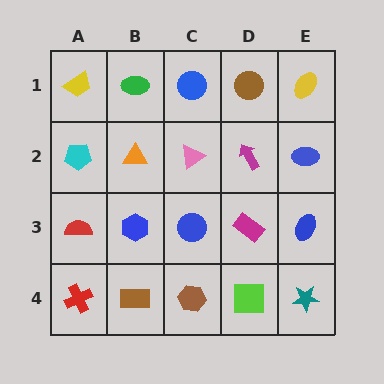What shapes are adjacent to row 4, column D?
A magenta rectangle (row 3, column D), a brown hexagon (row 4, column C), a teal star (row 4, column E).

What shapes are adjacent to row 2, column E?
A yellow ellipse (row 1, column E), a blue ellipse (row 3, column E), a magenta arrow (row 2, column D).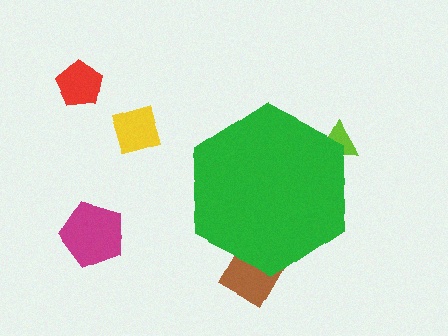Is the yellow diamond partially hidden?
No, the yellow diamond is fully visible.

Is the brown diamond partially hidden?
Yes, the brown diamond is partially hidden behind the green hexagon.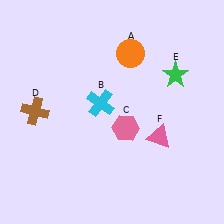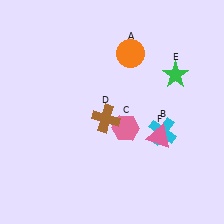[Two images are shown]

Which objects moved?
The objects that moved are: the cyan cross (B), the brown cross (D).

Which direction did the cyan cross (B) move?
The cyan cross (B) moved right.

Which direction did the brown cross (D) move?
The brown cross (D) moved right.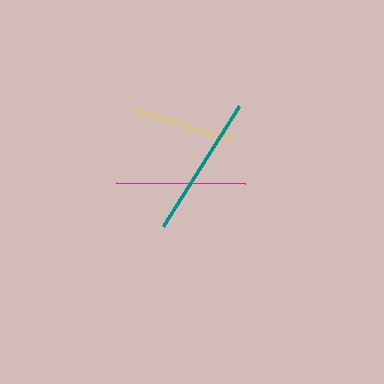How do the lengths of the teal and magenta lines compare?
The teal and magenta lines are approximately the same length.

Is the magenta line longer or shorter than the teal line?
The teal line is longer than the magenta line.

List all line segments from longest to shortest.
From longest to shortest: teal, magenta, yellow.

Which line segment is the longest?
The teal line is the longest at approximately 142 pixels.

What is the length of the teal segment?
The teal segment is approximately 142 pixels long.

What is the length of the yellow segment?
The yellow segment is approximately 102 pixels long.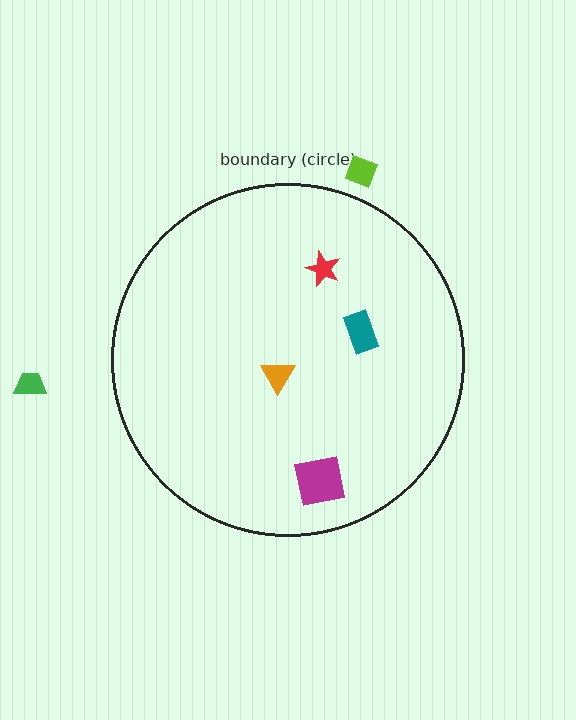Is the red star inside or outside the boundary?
Inside.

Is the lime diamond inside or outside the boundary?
Outside.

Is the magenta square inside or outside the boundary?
Inside.